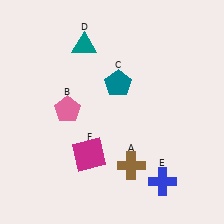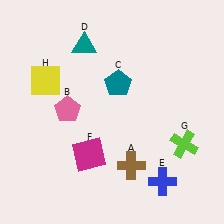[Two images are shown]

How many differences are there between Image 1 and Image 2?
There are 2 differences between the two images.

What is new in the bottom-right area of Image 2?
A lime cross (G) was added in the bottom-right area of Image 2.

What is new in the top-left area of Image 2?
A yellow square (H) was added in the top-left area of Image 2.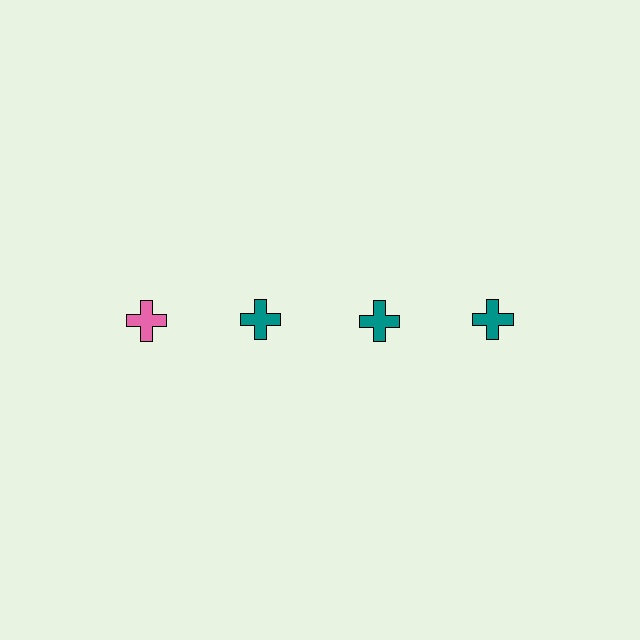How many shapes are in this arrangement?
There are 4 shapes arranged in a grid pattern.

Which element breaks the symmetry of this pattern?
The pink cross in the top row, leftmost column breaks the symmetry. All other shapes are teal crosses.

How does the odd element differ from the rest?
It has a different color: pink instead of teal.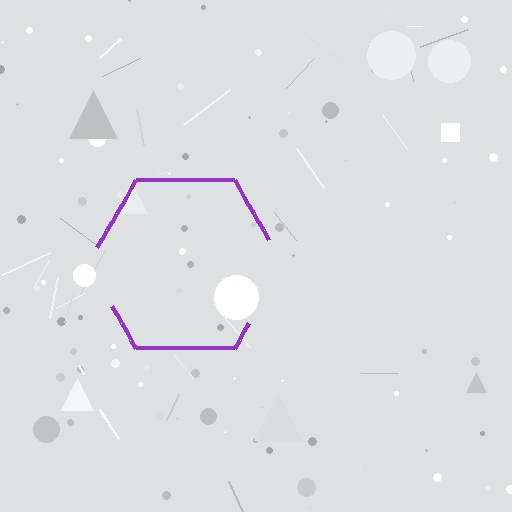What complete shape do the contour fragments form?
The contour fragments form a hexagon.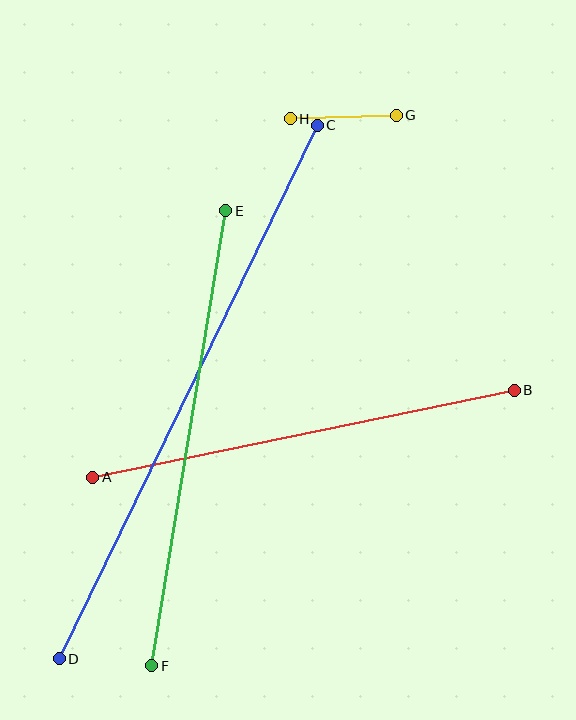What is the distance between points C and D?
The distance is approximately 593 pixels.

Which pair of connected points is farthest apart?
Points C and D are farthest apart.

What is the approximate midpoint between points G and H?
The midpoint is at approximately (343, 117) pixels.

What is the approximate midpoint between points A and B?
The midpoint is at approximately (304, 434) pixels.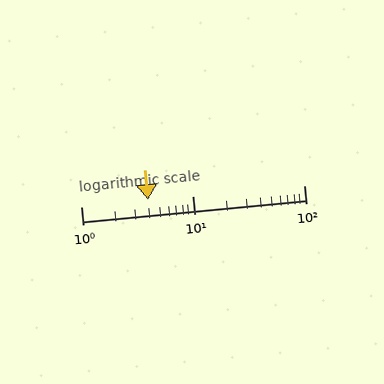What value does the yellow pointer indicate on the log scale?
The pointer indicates approximately 4.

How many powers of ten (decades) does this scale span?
The scale spans 2 decades, from 1 to 100.